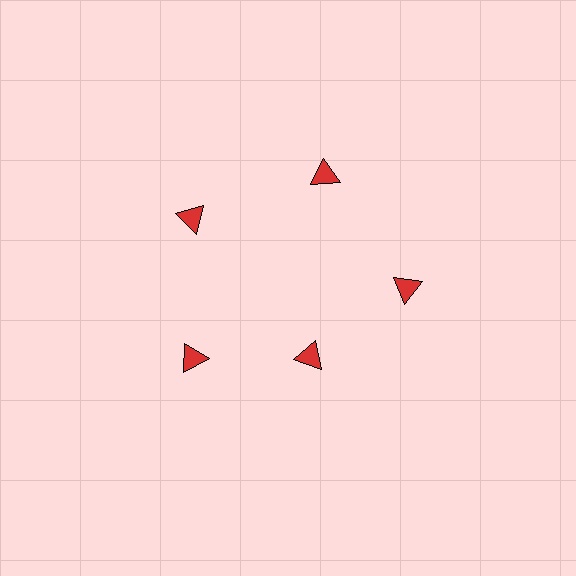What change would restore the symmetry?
The symmetry would be restored by moving it outward, back onto the ring so that all 5 triangles sit at equal angles and equal distance from the center.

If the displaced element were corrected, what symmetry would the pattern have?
It would have 5-fold rotational symmetry — the pattern would map onto itself every 72 degrees.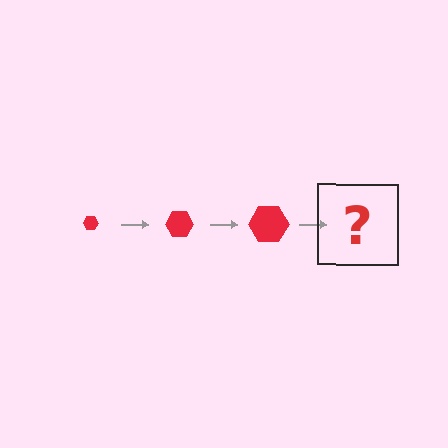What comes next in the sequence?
The next element should be a red hexagon, larger than the previous one.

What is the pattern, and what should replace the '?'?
The pattern is that the hexagon gets progressively larger each step. The '?' should be a red hexagon, larger than the previous one.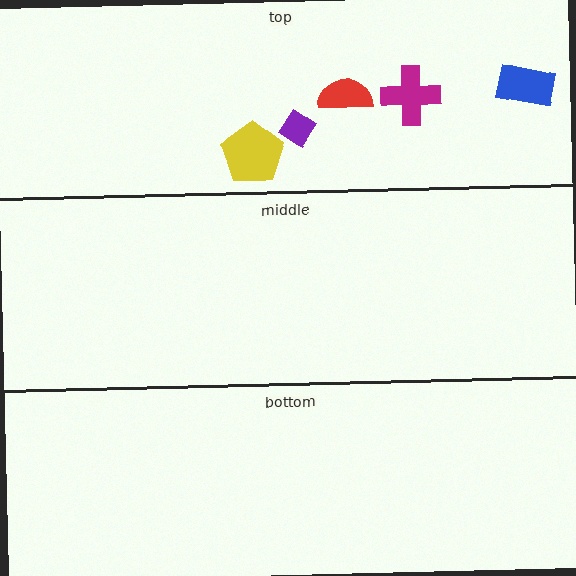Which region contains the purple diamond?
The top region.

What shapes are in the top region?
The blue rectangle, the magenta cross, the purple diamond, the yellow pentagon, the red semicircle.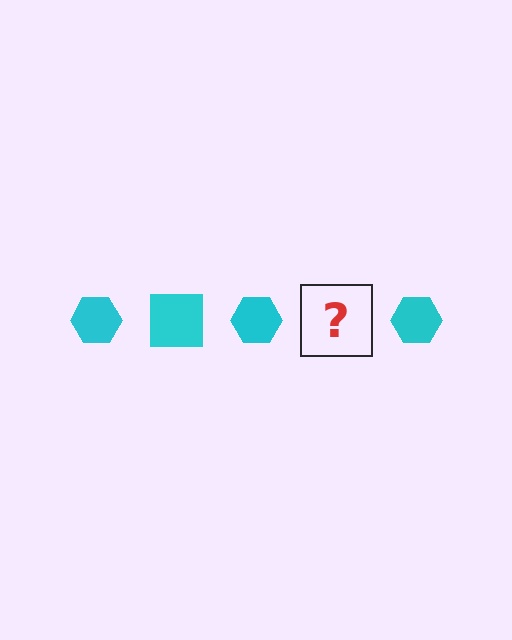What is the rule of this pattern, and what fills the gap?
The rule is that the pattern cycles through hexagon, square shapes in cyan. The gap should be filled with a cyan square.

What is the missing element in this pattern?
The missing element is a cyan square.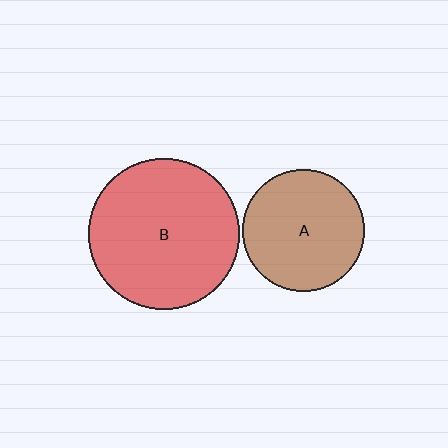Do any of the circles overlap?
No, none of the circles overlap.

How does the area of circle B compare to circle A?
Approximately 1.5 times.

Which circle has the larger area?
Circle B (red).